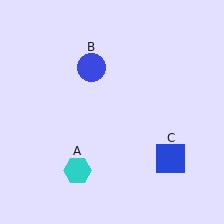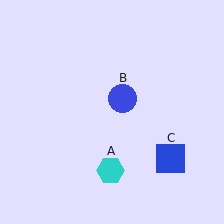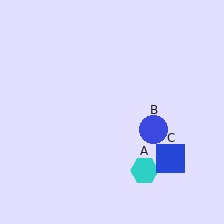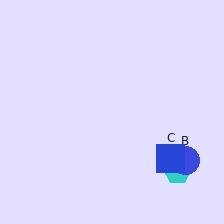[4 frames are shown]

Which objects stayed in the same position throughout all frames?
Blue square (object C) remained stationary.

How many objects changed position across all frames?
2 objects changed position: cyan hexagon (object A), blue circle (object B).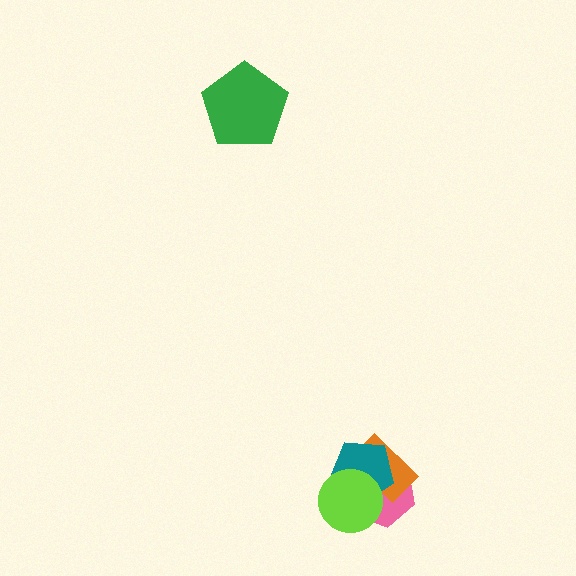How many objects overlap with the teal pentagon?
3 objects overlap with the teal pentagon.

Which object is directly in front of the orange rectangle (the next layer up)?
The teal pentagon is directly in front of the orange rectangle.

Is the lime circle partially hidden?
No, no other shape covers it.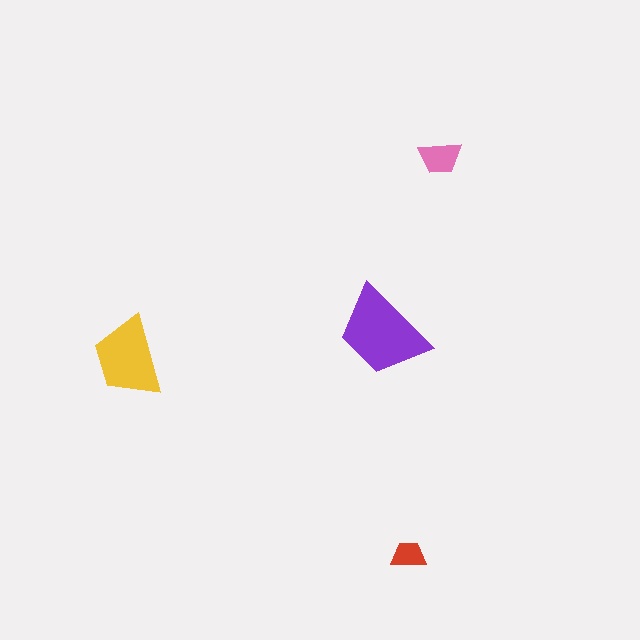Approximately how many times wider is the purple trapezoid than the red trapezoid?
About 2.5 times wider.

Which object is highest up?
The pink trapezoid is topmost.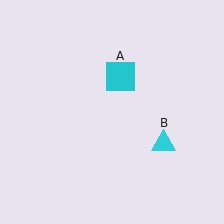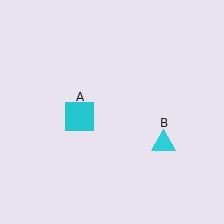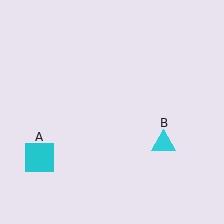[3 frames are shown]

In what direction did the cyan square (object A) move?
The cyan square (object A) moved down and to the left.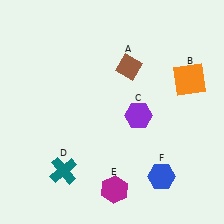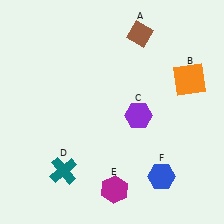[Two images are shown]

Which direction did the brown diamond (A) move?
The brown diamond (A) moved up.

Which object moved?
The brown diamond (A) moved up.